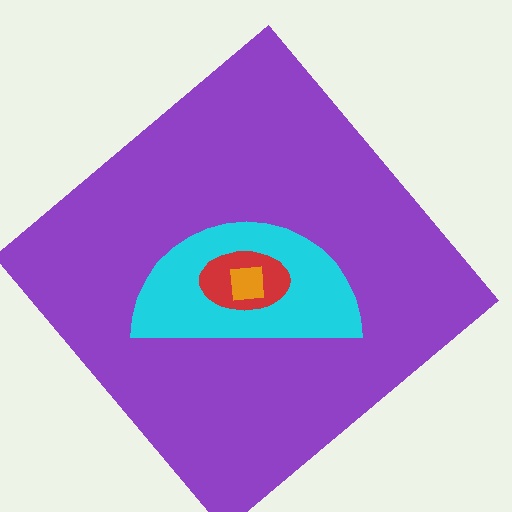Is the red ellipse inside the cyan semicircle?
Yes.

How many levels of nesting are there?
4.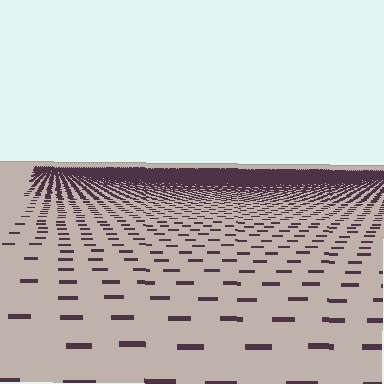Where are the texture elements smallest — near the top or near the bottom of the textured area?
Near the top.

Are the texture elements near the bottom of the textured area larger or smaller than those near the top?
Larger. Near the bottom, elements are closer to the viewer and appear at a bigger on-screen size.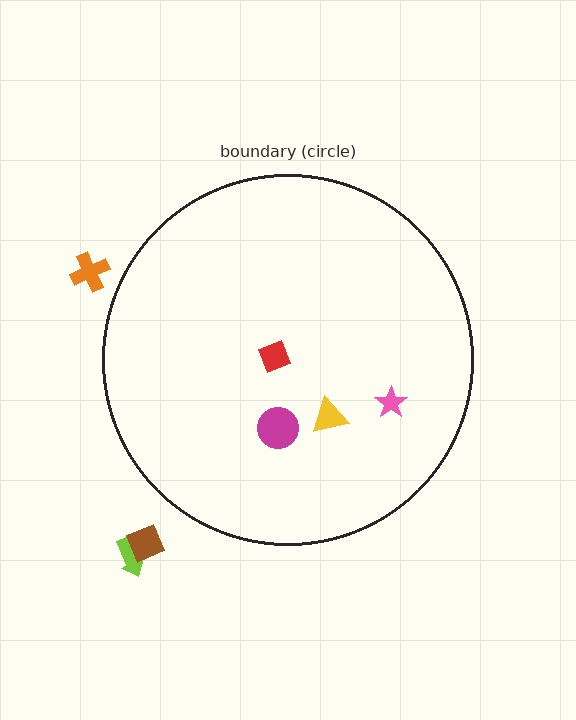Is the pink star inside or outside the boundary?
Inside.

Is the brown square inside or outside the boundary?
Outside.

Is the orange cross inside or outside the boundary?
Outside.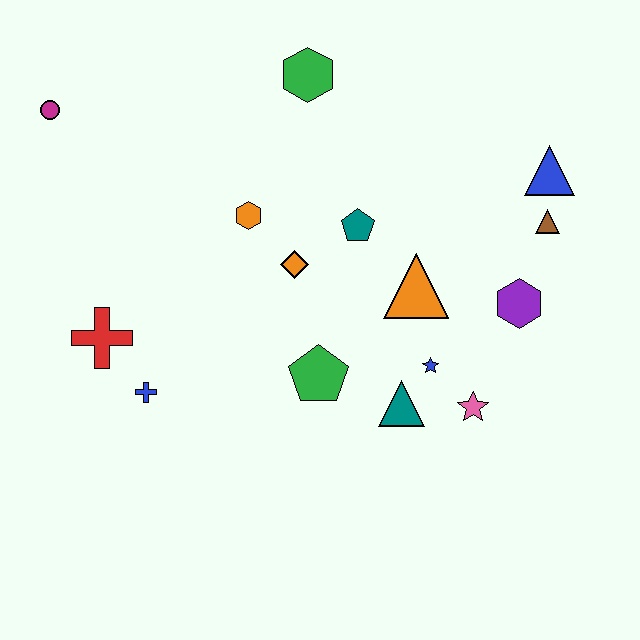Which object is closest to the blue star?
The teal triangle is closest to the blue star.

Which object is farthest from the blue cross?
The blue triangle is farthest from the blue cross.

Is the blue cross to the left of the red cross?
No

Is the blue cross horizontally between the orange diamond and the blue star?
No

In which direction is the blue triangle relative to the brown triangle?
The blue triangle is above the brown triangle.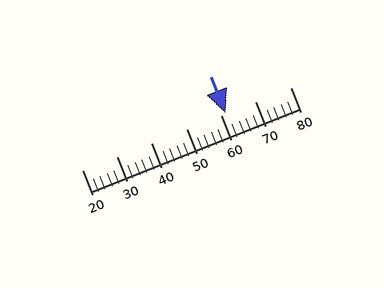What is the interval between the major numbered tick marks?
The major tick marks are spaced 10 units apart.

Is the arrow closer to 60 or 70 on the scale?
The arrow is closer to 60.